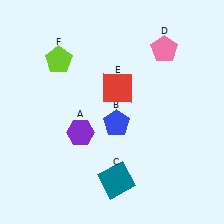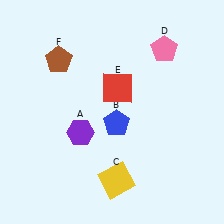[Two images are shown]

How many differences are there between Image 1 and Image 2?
There are 2 differences between the two images.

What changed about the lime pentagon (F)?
In Image 1, F is lime. In Image 2, it changed to brown.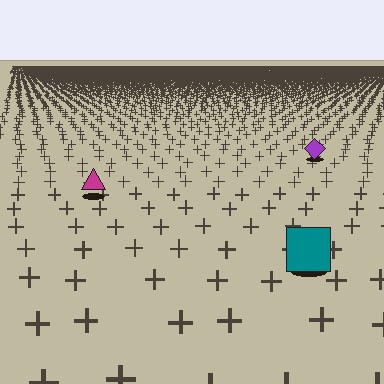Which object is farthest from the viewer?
The purple diamond is farthest from the viewer. It appears smaller and the ground texture around it is denser.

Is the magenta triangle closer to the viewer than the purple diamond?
Yes. The magenta triangle is closer — you can tell from the texture gradient: the ground texture is coarser near it.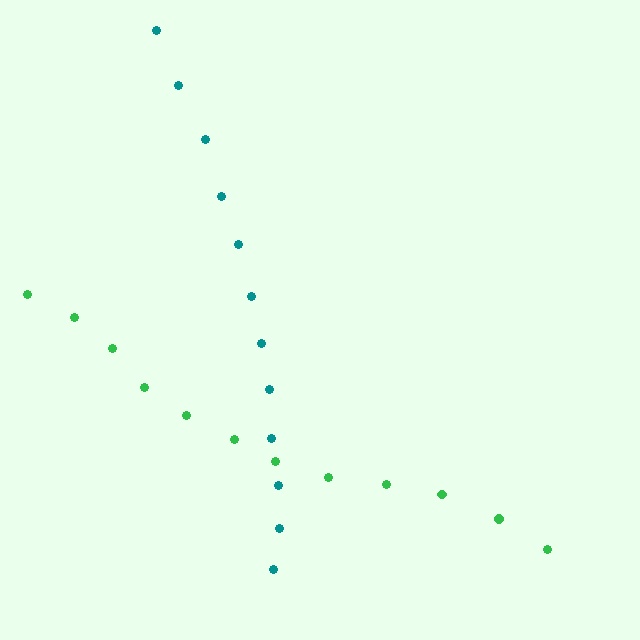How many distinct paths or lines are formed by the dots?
There are 2 distinct paths.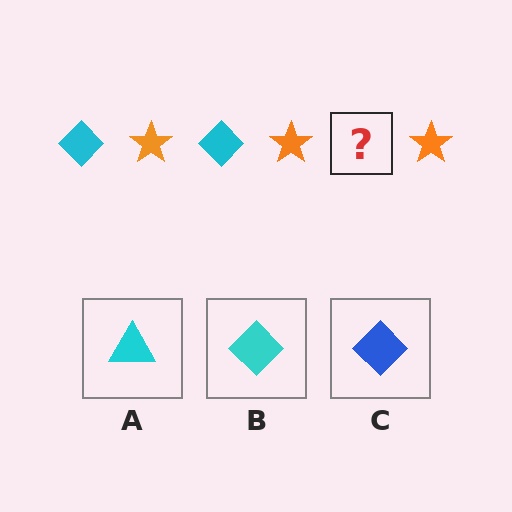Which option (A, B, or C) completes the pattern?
B.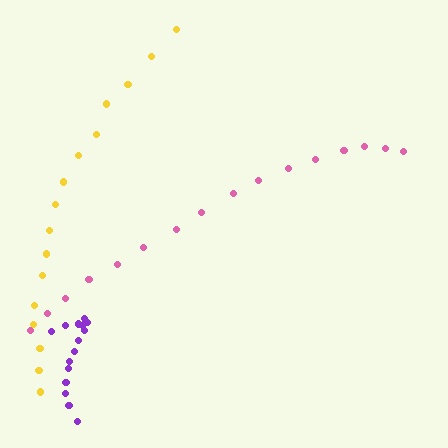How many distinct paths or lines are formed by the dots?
There are 3 distinct paths.